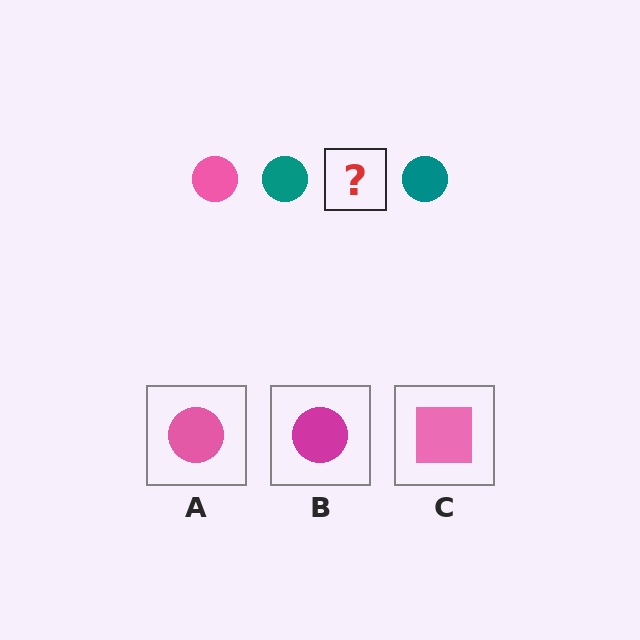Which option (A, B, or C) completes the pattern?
A.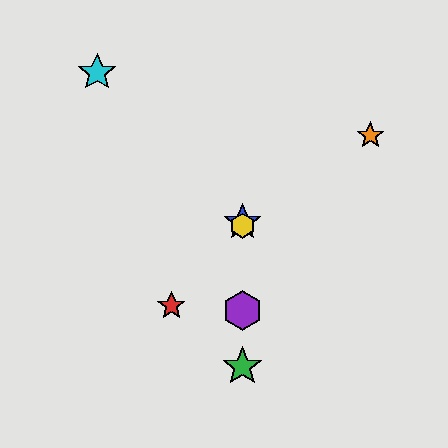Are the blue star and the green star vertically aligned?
Yes, both are at x≈242.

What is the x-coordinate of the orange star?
The orange star is at x≈370.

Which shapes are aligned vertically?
The blue star, the green star, the yellow hexagon, the purple hexagon are aligned vertically.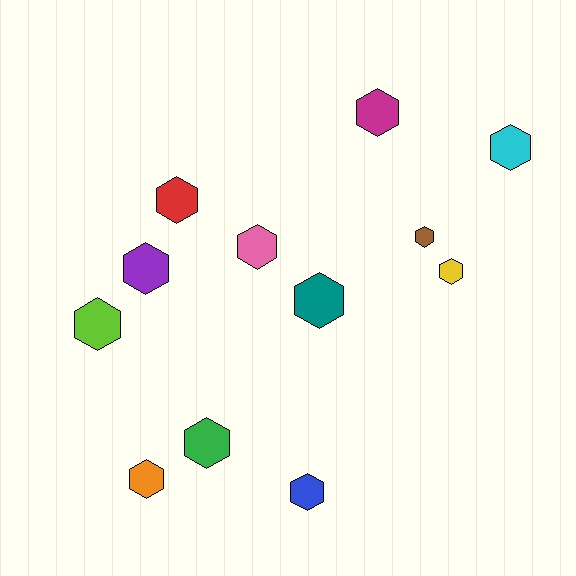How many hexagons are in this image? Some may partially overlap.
There are 12 hexagons.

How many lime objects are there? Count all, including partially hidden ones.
There is 1 lime object.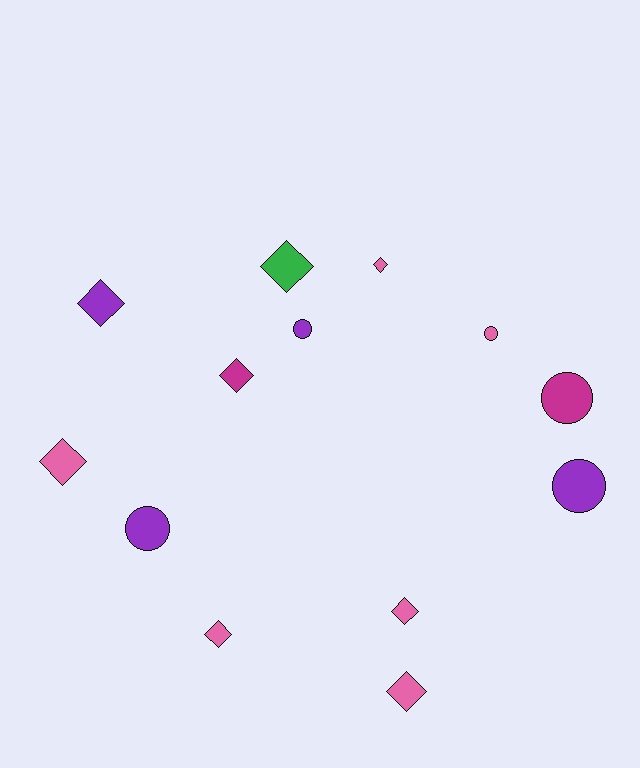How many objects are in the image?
There are 13 objects.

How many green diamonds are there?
There is 1 green diamond.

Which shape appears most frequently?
Diamond, with 8 objects.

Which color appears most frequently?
Pink, with 6 objects.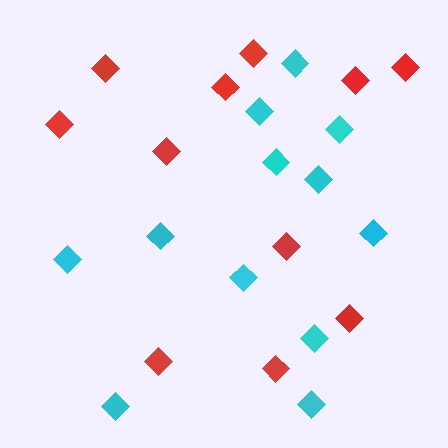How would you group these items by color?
There are 2 groups: one group of red diamonds (11) and one group of cyan diamonds (12).